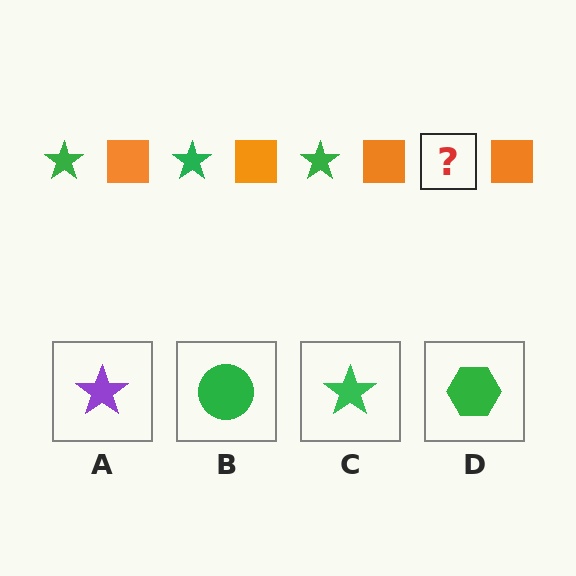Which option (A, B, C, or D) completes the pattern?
C.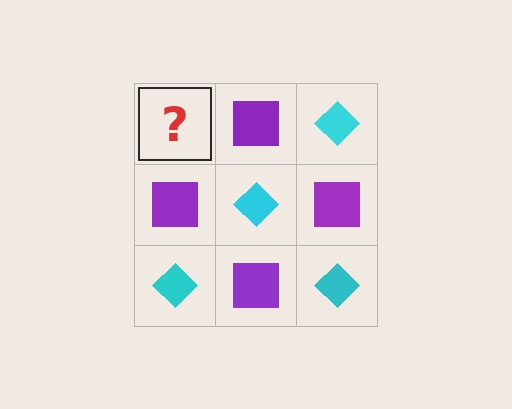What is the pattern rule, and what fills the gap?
The rule is that it alternates cyan diamond and purple square in a checkerboard pattern. The gap should be filled with a cyan diamond.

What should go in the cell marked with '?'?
The missing cell should contain a cyan diamond.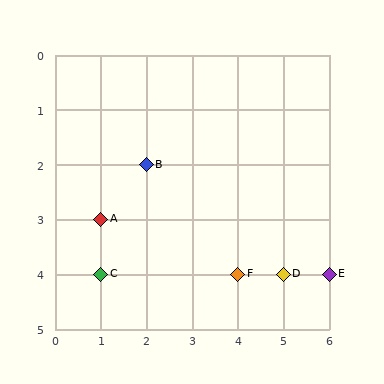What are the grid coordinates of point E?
Point E is at grid coordinates (6, 4).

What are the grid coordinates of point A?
Point A is at grid coordinates (1, 3).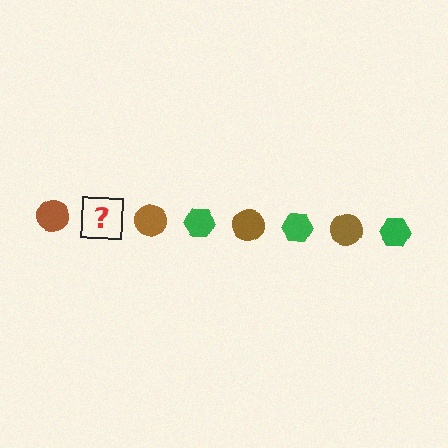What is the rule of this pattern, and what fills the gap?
The rule is that the pattern alternates between brown circle and green hexagon. The gap should be filled with a green hexagon.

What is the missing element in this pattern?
The missing element is a green hexagon.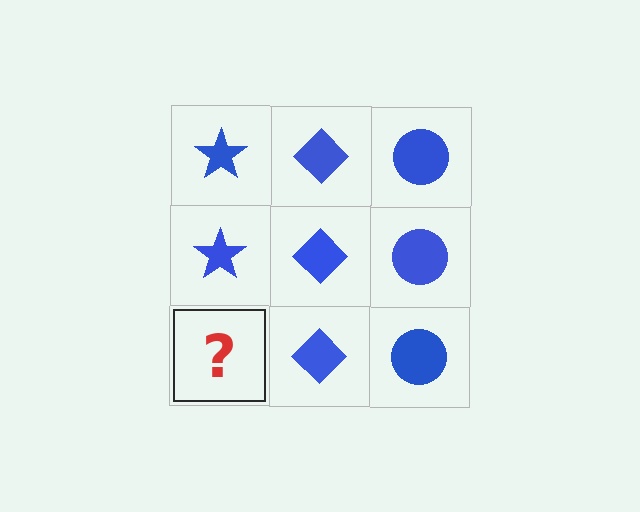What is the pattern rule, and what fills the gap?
The rule is that each column has a consistent shape. The gap should be filled with a blue star.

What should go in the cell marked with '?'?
The missing cell should contain a blue star.